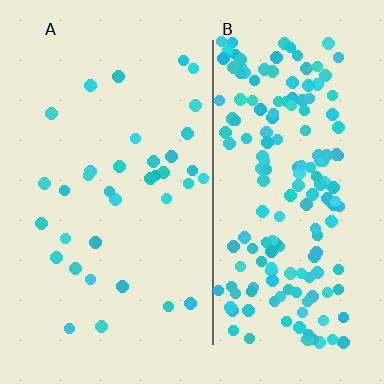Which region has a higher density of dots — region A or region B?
B (the right).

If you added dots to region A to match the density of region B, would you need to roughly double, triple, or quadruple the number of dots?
Approximately quadruple.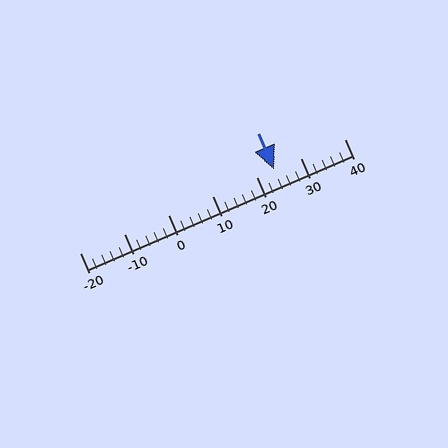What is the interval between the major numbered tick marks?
The major tick marks are spaced 10 units apart.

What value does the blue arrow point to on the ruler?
The blue arrow points to approximately 24.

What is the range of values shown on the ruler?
The ruler shows values from -20 to 40.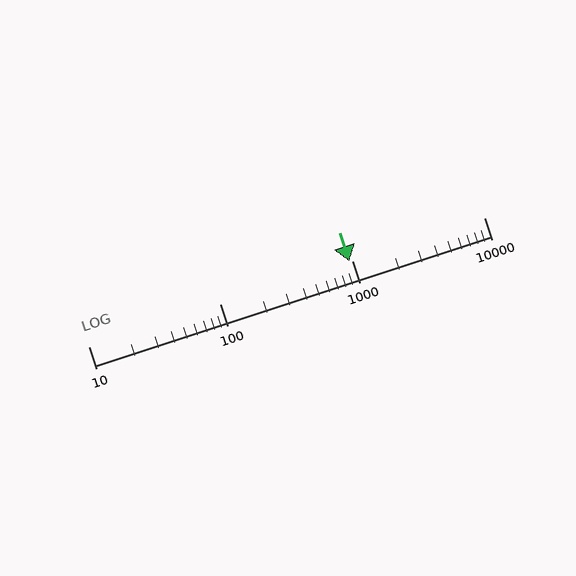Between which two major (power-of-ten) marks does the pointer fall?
The pointer is between 100 and 1000.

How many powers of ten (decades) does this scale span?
The scale spans 3 decades, from 10 to 10000.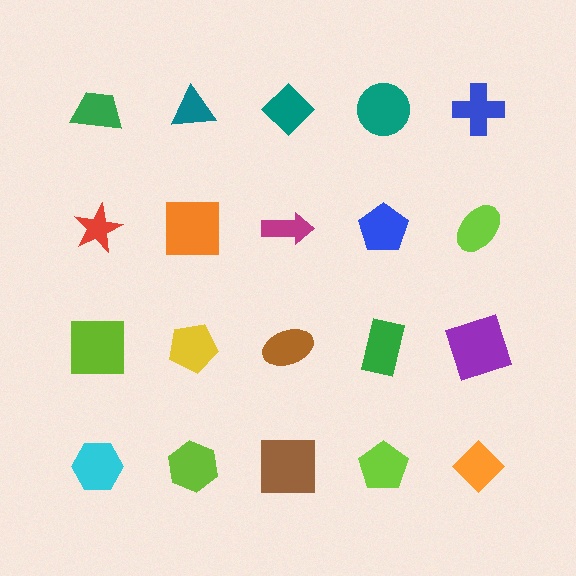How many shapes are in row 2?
5 shapes.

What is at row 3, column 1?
A lime square.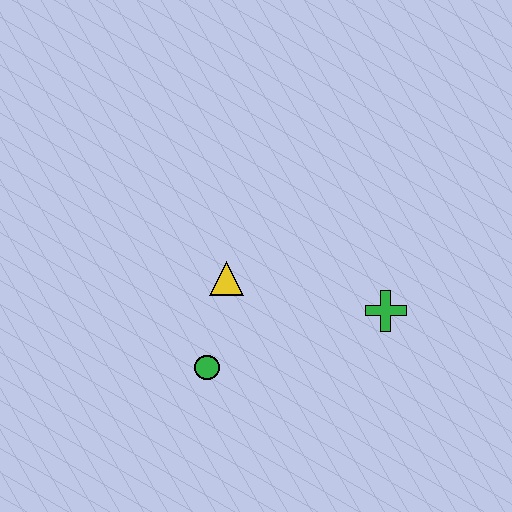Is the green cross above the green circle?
Yes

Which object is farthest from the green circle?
The green cross is farthest from the green circle.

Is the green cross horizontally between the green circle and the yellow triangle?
No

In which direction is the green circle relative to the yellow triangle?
The green circle is below the yellow triangle.